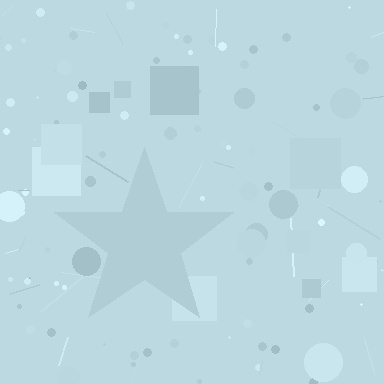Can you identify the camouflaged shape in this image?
The camouflaged shape is a star.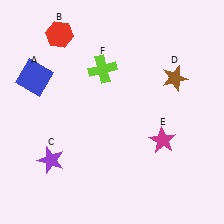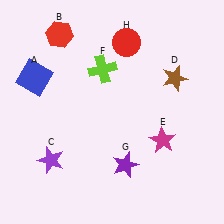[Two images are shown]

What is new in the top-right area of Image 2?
A red circle (H) was added in the top-right area of Image 2.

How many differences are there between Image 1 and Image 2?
There are 2 differences between the two images.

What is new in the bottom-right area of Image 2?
A purple star (G) was added in the bottom-right area of Image 2.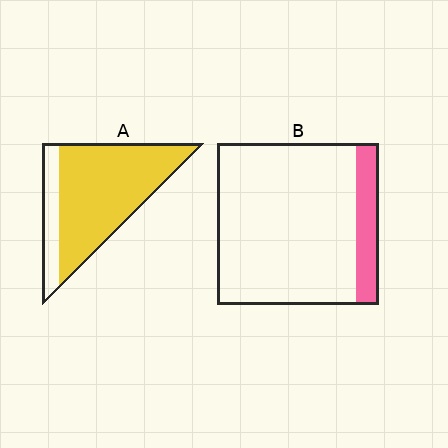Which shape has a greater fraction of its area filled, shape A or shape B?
Shape A.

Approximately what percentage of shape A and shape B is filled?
A is approximately 80% and B is approximately 15%.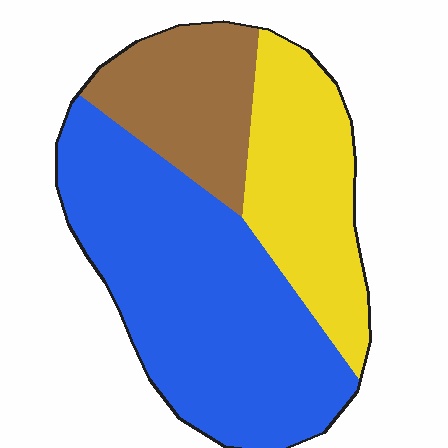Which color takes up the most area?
Blue, at roughly 55%.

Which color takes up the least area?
Brown, at roughly 20%.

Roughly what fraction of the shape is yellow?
Yellow covers about 25% of the shape.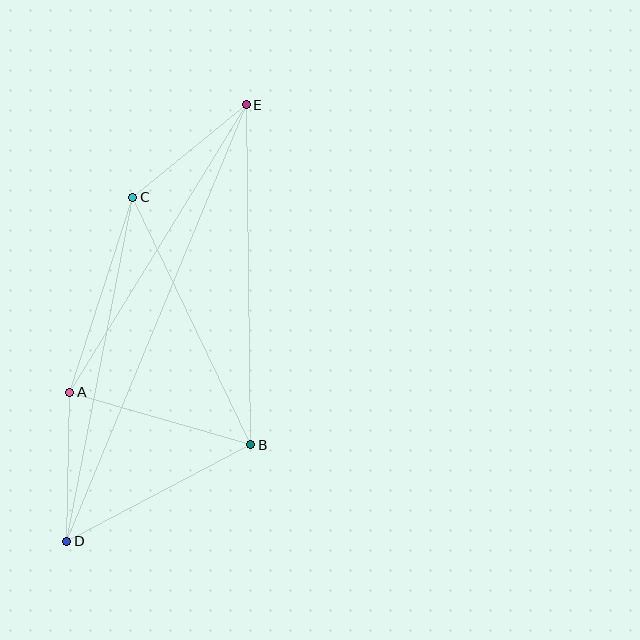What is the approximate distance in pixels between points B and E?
The distance between B and E is approximately 340 pixels.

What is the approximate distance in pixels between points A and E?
The distance between A and E is approximately 338 pixels.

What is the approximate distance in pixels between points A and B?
The distance between A and B is approximately 188 pixels.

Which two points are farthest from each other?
Points D and E are farthest from each other.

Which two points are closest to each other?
Points C and E are closest to each other.